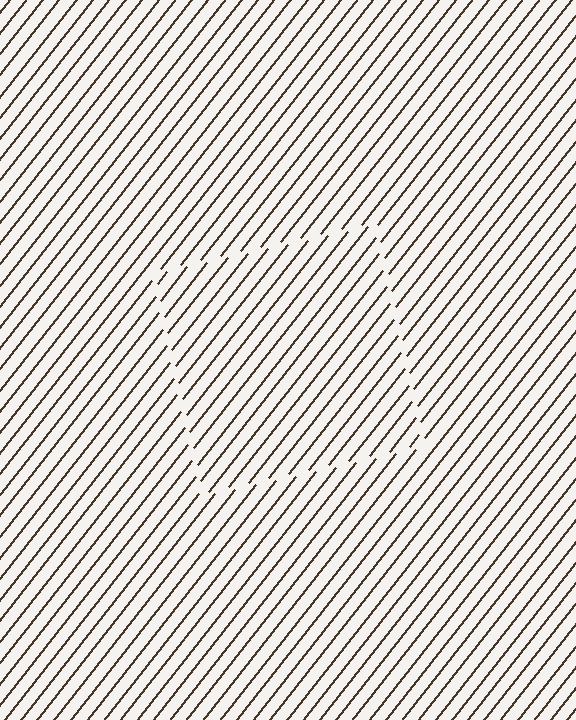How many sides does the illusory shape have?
4 sides — the line-ends trace a square.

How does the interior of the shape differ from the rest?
The interior of the shape contains the same grating, shifted by half a period — the contour is defined by the phase discontinuity where line-ends from the inner and outer gratings abut.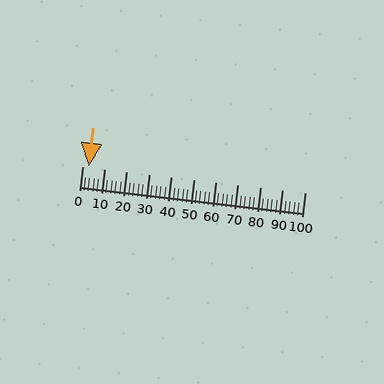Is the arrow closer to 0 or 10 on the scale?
The arrow is closer to 0.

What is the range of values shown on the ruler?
The ruler shows values from 0 to 100.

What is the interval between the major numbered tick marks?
The major tick marks are spaced 10 units apart.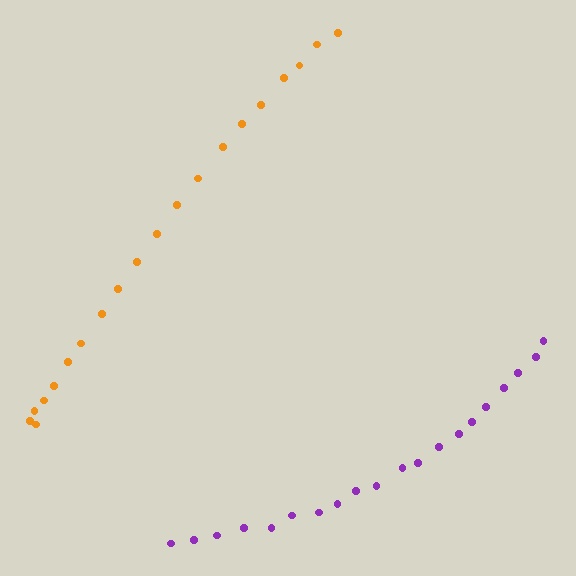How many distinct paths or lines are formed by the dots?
There are 2 distinct paths.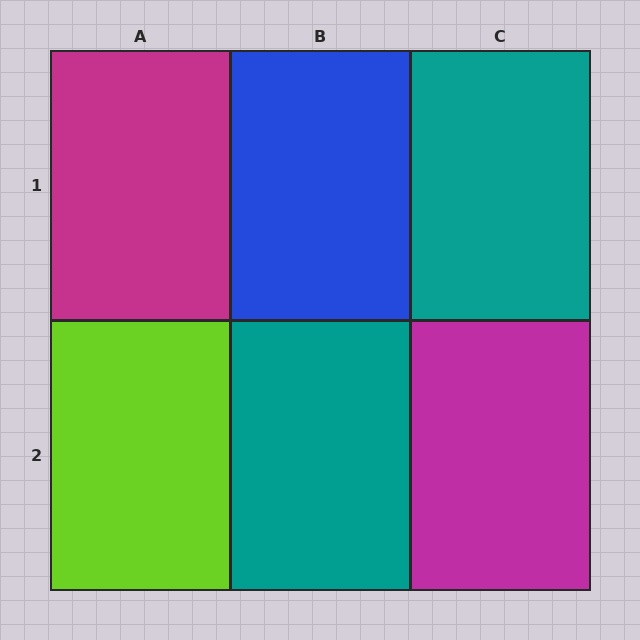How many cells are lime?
1 cell is lime.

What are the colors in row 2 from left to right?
Lime, teal, magenta.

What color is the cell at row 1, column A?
Magenta.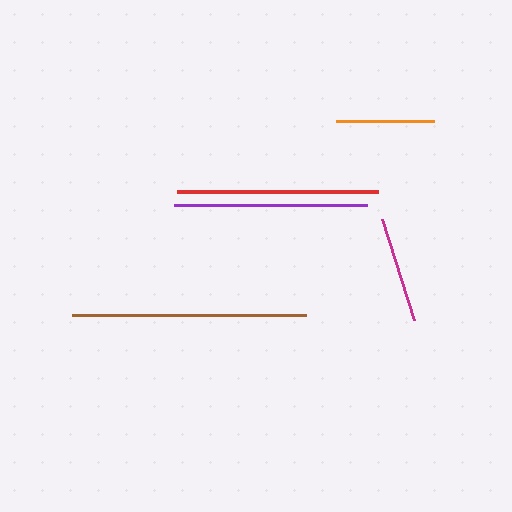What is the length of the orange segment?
The orange segment is approximately 98 pixels long.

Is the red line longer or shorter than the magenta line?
The red line is longer than the magenta line.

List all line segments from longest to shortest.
From longest to shortest: brown, red, purple, magenta, orange.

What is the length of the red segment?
The red segment is approximately 201 pixels long.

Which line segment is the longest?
The brown line is the longest at approximately 234 pixels.